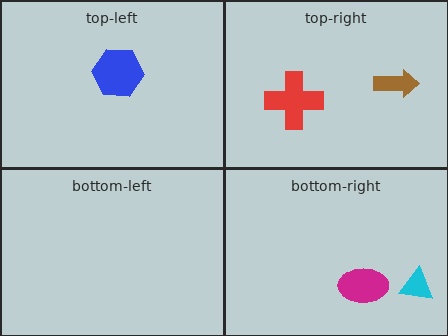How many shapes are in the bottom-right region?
2.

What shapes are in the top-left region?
The blue hexagon.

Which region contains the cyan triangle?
The bottom-right region.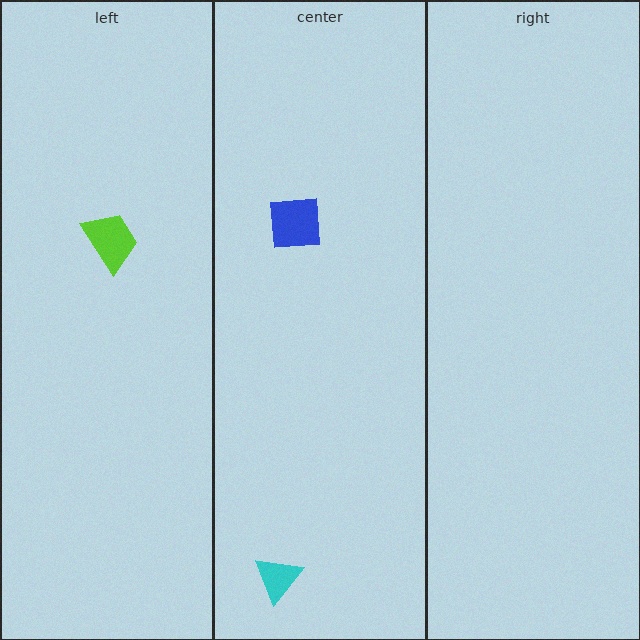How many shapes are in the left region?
1.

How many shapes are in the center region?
2.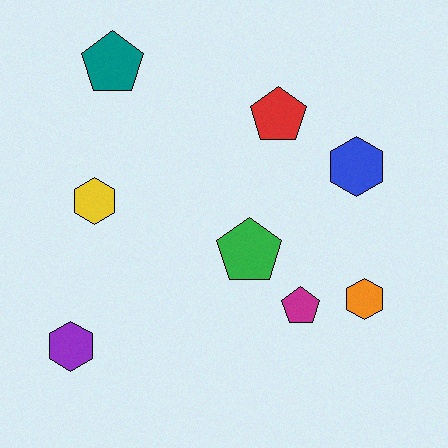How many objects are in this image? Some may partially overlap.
There are 8 objects.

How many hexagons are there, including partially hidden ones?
There are 4 hexagons.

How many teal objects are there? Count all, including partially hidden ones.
There is 1 teal object.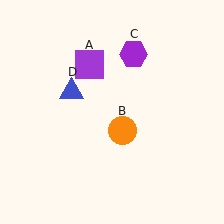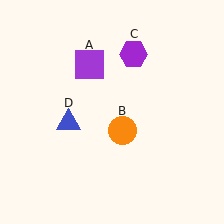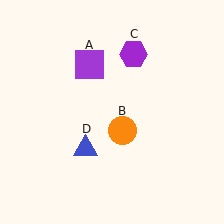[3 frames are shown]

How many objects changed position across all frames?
1 object changed position: blue triangle (object D).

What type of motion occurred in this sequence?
The blue triangle (object D) rotated counterclockwise around the center of the scene.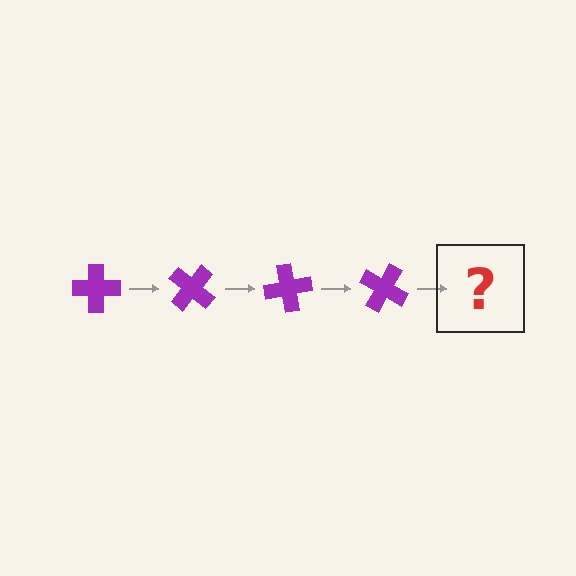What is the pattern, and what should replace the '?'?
The pattern is that the cross rotates 40 degrees each step. The '?' should be a purple cross rotated 160 degrees.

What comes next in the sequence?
The next element should be a purple cross rotated 160 degrees.